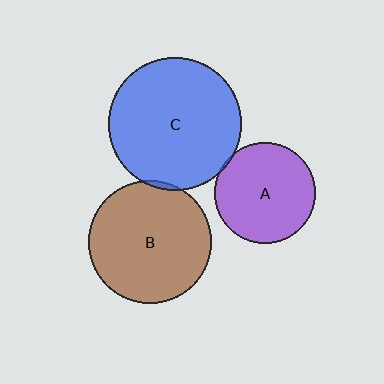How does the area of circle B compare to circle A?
Approximately 1.5 times.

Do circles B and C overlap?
Yes.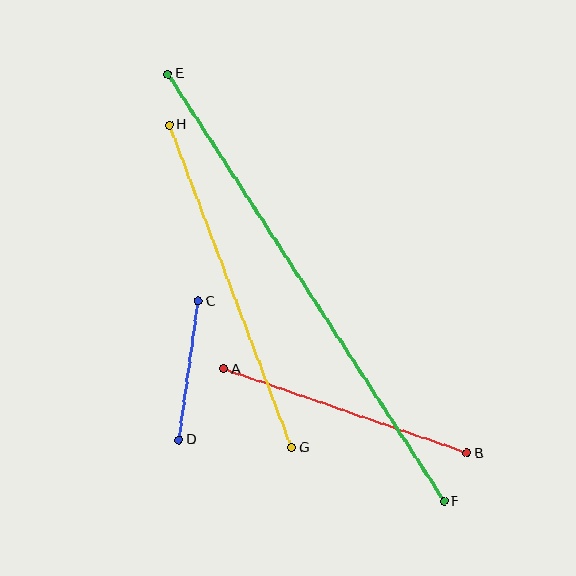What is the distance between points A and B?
The distance is approximately 258 pixels.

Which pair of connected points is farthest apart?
Points E and F are farthest apart.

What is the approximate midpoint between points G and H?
The midpoint is at approximately (230, 286) pixels.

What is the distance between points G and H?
The distance is approximately 345 pixels.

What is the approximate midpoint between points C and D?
The midpoint is at approximately (189, 370) pixels.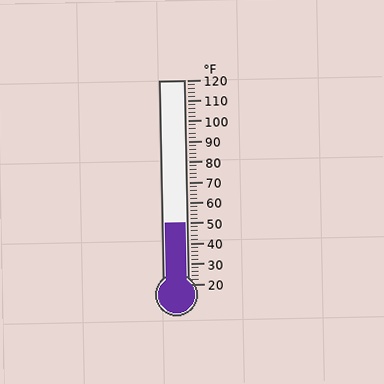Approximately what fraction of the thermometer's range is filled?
The thermometer is filled to approximately 30% of its range.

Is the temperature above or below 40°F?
The temperature is above 40°F.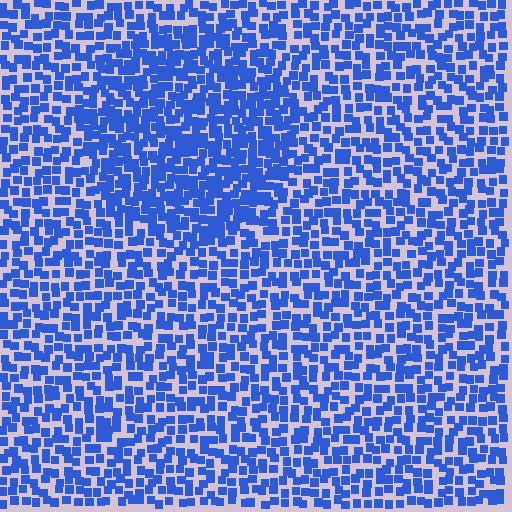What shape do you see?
I see a circle.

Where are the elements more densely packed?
The elements are more densely packed inside the circle boundary.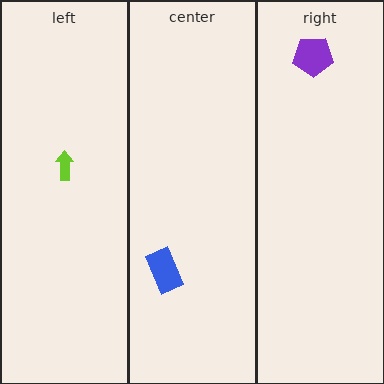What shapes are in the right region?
The purple pentagon.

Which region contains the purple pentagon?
The right region.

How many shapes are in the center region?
1.